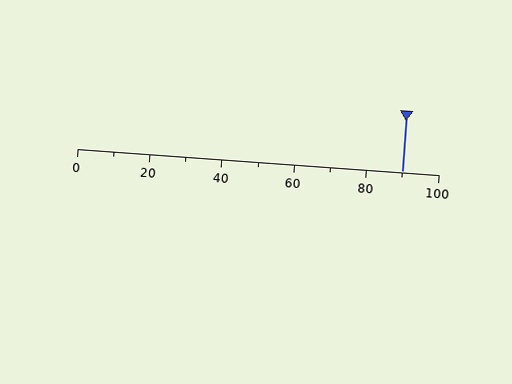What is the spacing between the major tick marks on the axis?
The major ticks are spaced 20 apart.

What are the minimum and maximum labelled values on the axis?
The axis runs from 0 to 100.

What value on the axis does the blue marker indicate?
The marker indicates approximately 90.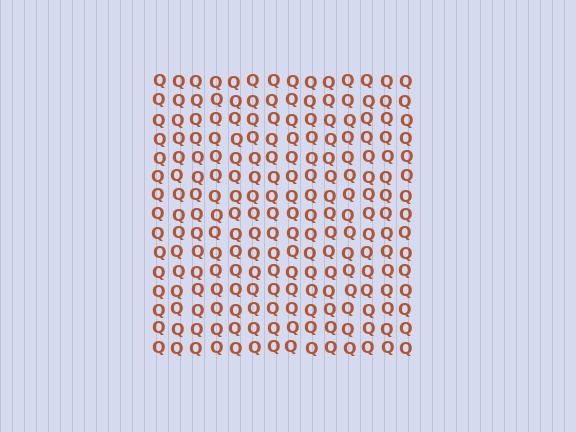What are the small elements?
The small elements are letter Q's.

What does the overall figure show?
The overall figure shows a square.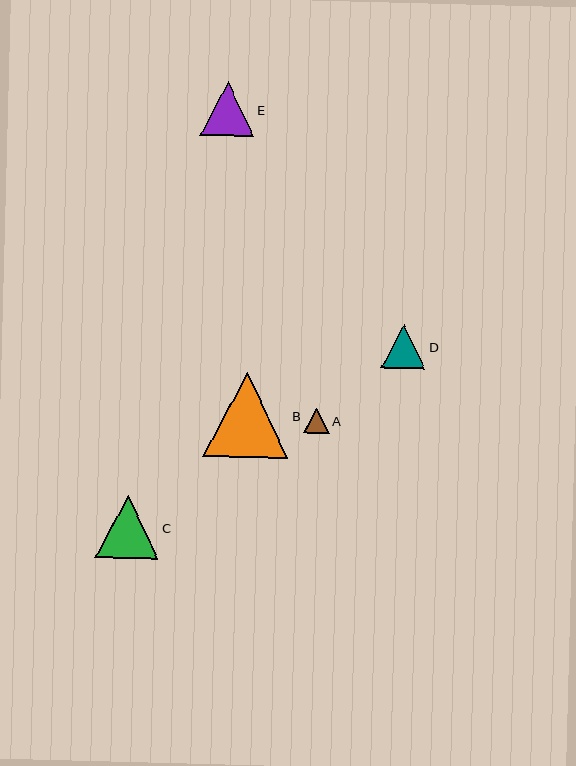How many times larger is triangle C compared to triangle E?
Triangle C is approximately 1.2 times the size of triangle E.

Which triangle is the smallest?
Triangle A is the smallest with a size of approximately 25 pixels.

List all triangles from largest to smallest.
From largest to smallest: B, C, E, D, A.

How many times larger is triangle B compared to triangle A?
Triangle B is approximately 3.4 times the size of triangle A.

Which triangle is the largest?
Triangle B is the largest with a size of approximately 85 pixels.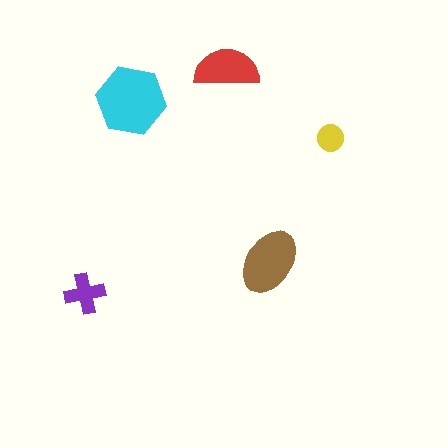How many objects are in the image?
There are 5 objects in the image.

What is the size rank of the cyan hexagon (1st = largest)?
1st.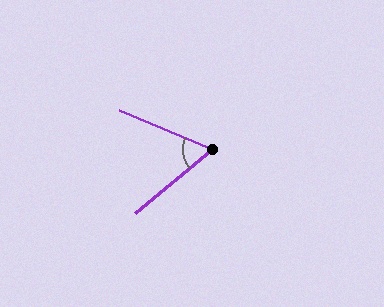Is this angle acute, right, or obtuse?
It is acute.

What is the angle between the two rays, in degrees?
Approximately 62 degrees.